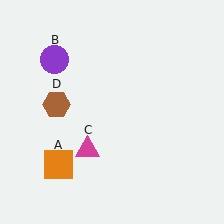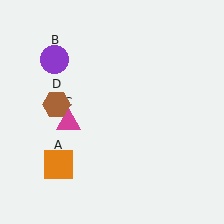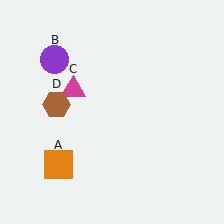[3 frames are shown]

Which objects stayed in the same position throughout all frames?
Orange square (object A) and purple circle (object B) and brown hexagon (object D) remained stationary.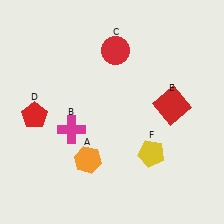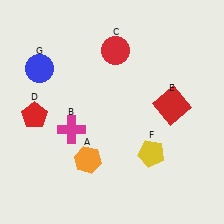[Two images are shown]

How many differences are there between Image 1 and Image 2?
There is 1 difference between the two images.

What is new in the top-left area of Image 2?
A blue circle (G) was added in the top-left area of Image 2.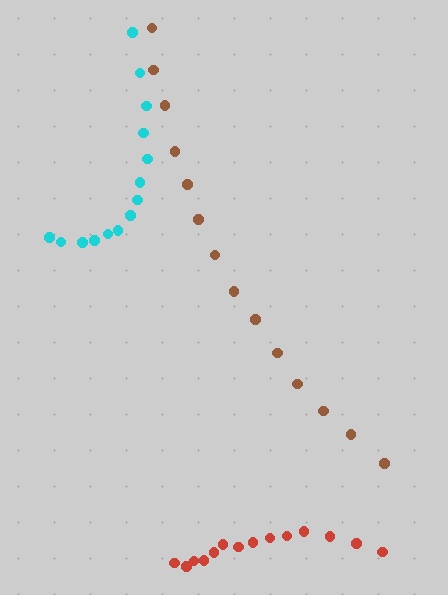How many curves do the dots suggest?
There are 3 distinct paths.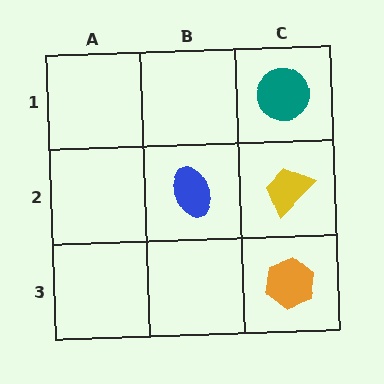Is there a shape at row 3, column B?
No, that cell is empty.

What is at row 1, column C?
A teal circle.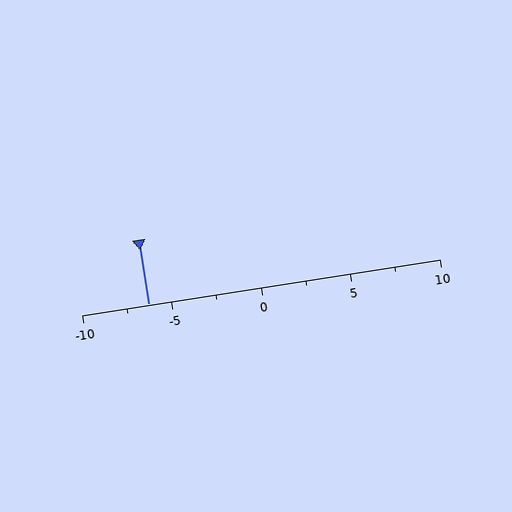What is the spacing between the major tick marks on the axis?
The major ticks are spaced 5 apart.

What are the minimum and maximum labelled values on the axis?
The axis runs from -10 to 10.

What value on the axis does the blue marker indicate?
The marker indicates approximately -6.2.